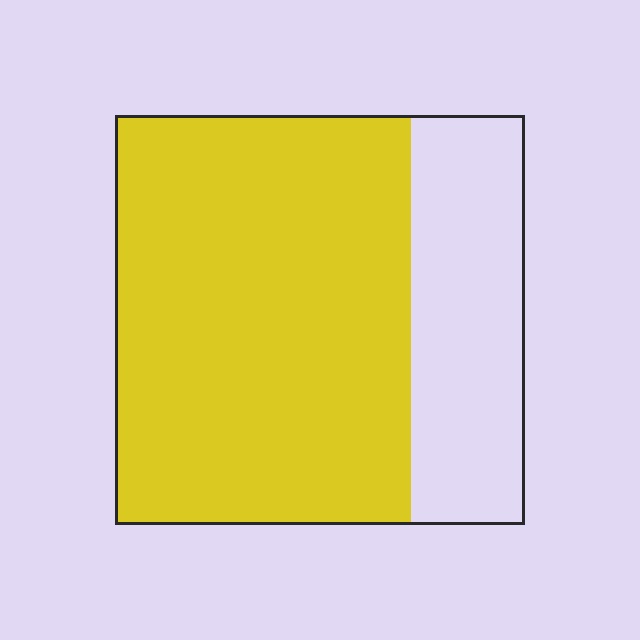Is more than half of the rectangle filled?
Yes.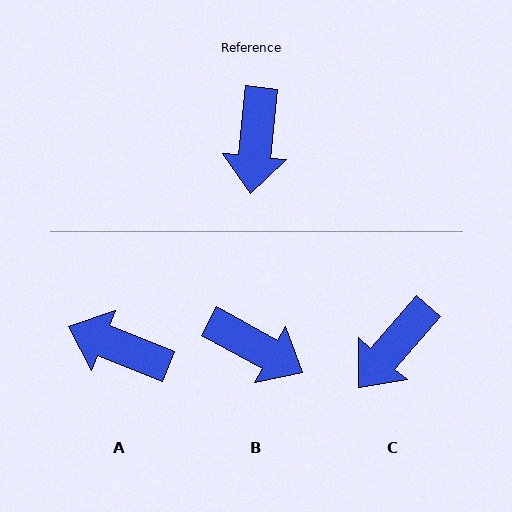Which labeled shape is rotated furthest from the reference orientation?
A, about 106 degrees away.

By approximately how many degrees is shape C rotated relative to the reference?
Approximately 35 degrees clockwise.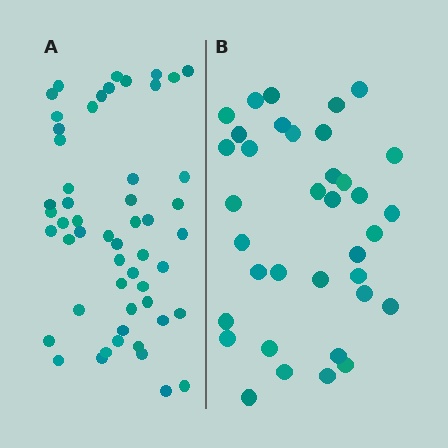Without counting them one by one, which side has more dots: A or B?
Region A (the left region) has more dots.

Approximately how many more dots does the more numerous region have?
Region A has approximately 15 more dots than region B.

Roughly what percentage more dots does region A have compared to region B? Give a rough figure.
About 45% more.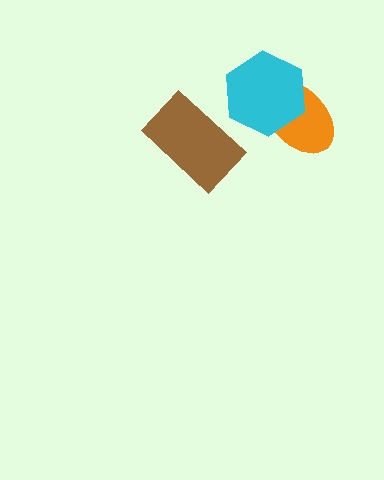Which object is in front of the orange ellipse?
The cyan hexagon is in front of the orange ellipse.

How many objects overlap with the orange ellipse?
1 object overlaps with the orange ellipse.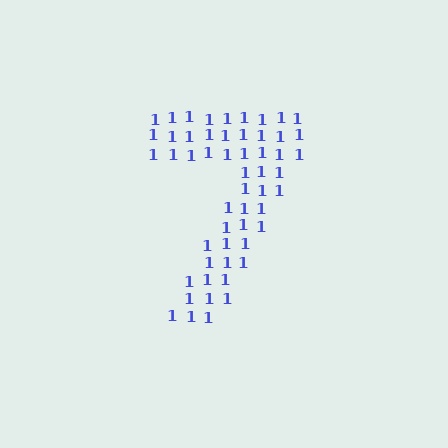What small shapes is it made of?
It is made of small digit 1's.